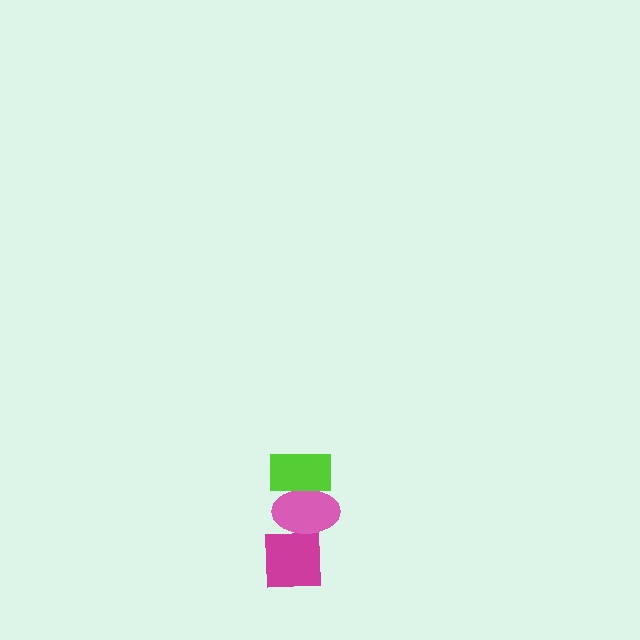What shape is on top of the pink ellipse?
The lime rectangle is on top of the pink ellipse.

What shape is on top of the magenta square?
The pink ellipse is on top of the magenta square.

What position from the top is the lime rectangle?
The lime rectangle is 1st from the top.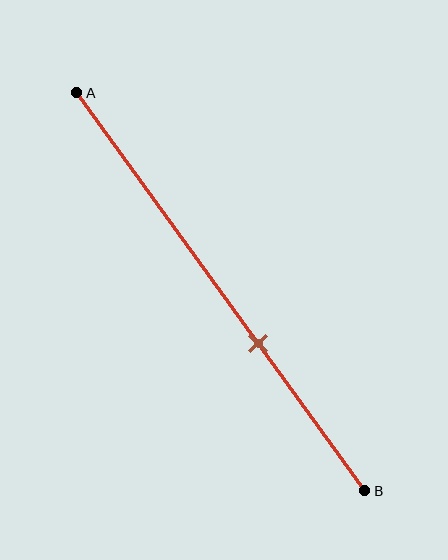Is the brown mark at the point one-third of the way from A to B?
No, the mark is at about 65% from A, not at the 33% one-third point.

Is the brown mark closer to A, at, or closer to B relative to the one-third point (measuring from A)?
The brown mark is closer to point B than the one-third point of segment AB.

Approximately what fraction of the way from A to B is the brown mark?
The brown mark is approximately 65% of the way from A to B.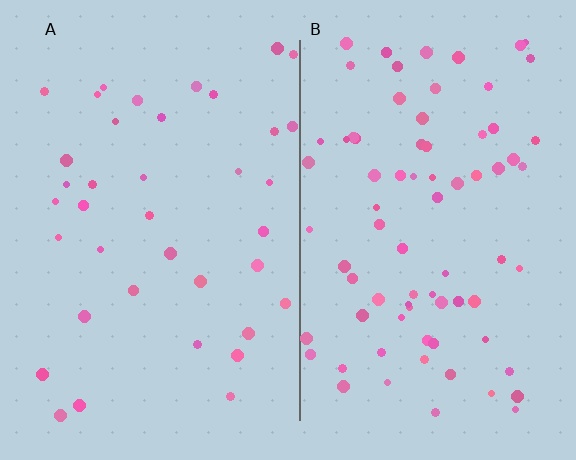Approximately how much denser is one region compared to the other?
Approximately 2.0× — region B over region A.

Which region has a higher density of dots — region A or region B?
B (the right).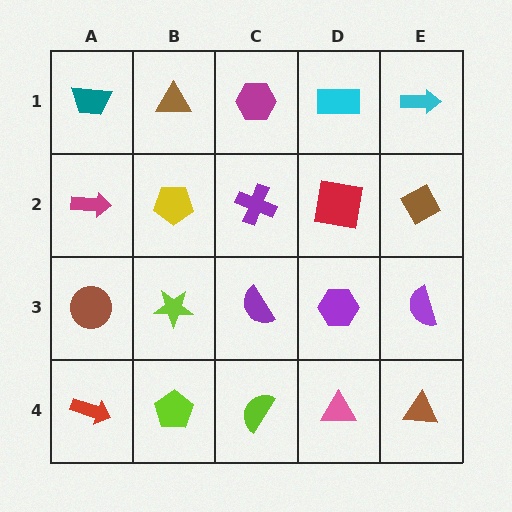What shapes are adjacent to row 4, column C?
A purple semicircle (row 3, column C), a lime pentagon (row 4, column B), a pink triangle (row 4, column D).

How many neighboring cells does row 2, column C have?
4.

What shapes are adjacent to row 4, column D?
A purple hexagon (row 3, column D), a lime semicircle (row 4, column C), a brown triangle (row 4, column E).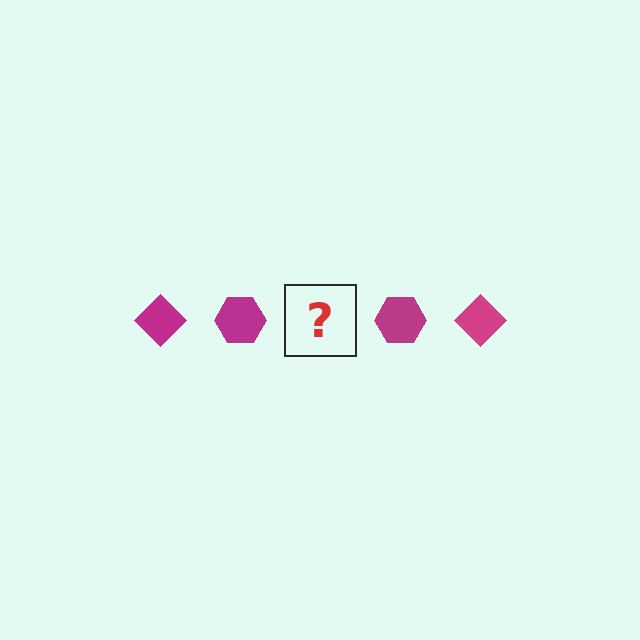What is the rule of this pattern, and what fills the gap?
The rule is that the pattern cycles through diamond, hexagon shapes in magenta. The gap should be filled with a magenta diamond.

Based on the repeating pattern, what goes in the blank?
The blank should be a magenta diamond.